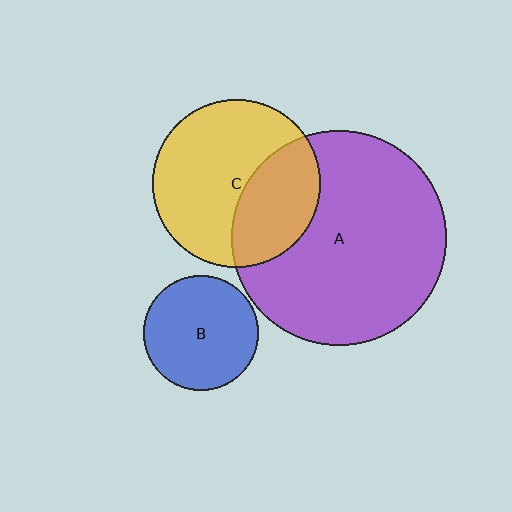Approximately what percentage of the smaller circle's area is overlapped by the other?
Approximately 35%.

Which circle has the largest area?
Circle A (purple).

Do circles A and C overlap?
Yes.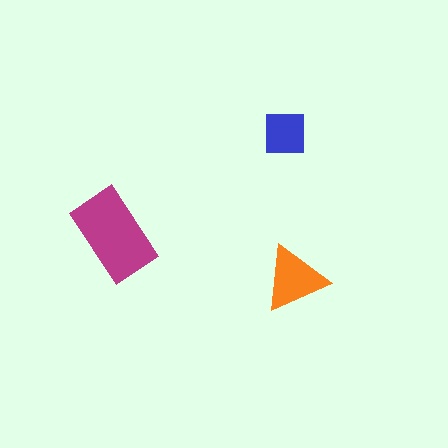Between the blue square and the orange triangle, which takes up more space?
The orange triangle.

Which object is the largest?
The magenta rectangle.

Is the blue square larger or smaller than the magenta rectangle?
Smaller.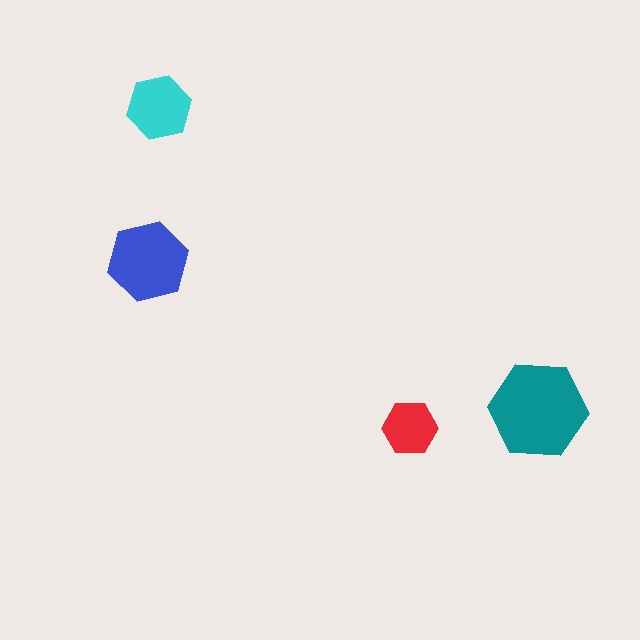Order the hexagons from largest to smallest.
the teal one, the blue one, the cyan one, the red one.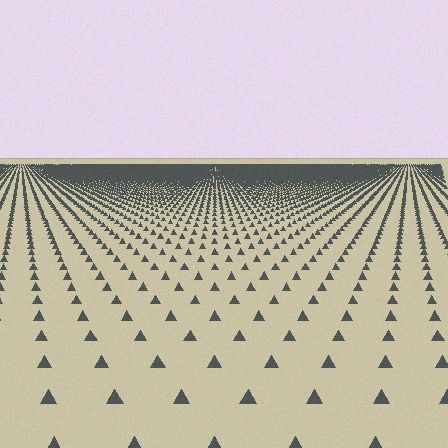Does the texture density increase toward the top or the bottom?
Density increases toward the top.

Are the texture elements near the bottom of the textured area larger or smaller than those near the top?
Larger. Near the bottom, elements are closer to the viewer and appear at a bigger on-screen size.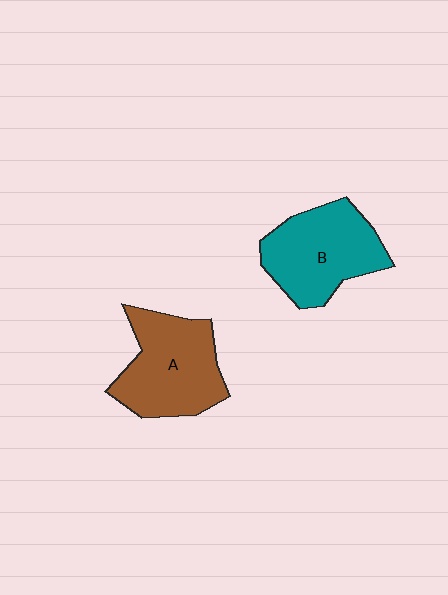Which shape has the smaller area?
Shape B (teal).